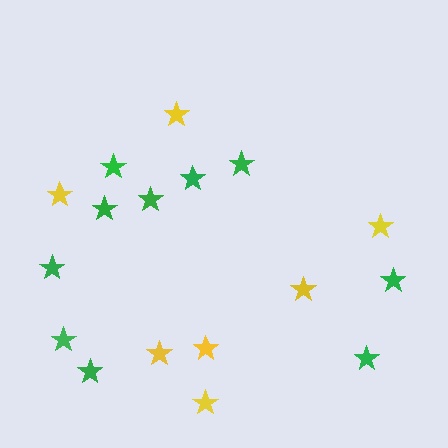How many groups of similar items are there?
There are 2 groups: one group of green stars (10) and one group of yellow stars (7).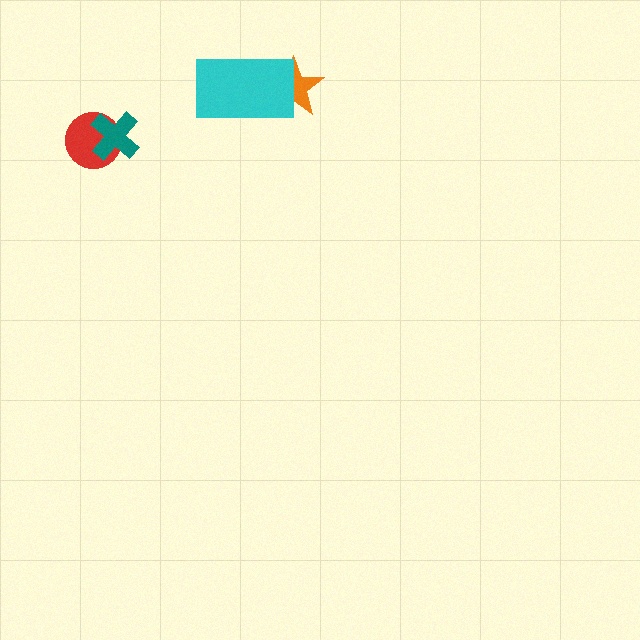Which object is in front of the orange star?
The cyan rectangle is in front of the orange star.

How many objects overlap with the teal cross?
1 object overlaps with the teal cross.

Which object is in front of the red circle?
The teal cross is in front of the red circle.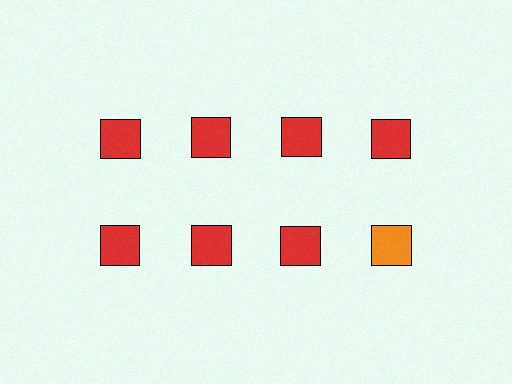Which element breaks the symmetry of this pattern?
The orange square in the second row, second from right column breaks the symmetry. All other shapes are red squares.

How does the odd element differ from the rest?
It has a different color: orange instead of red.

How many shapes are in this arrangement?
There are 8 shapes arranged in a grid pattern.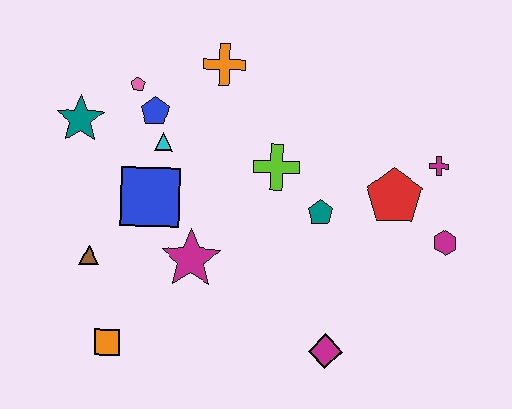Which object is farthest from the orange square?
The magenta cross is farthest from the orange square.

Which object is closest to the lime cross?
The teal pentagon is closest to the lime cross.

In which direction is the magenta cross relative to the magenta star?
The magenta cross is to the right of the magenta star.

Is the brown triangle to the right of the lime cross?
No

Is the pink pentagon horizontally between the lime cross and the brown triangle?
Yes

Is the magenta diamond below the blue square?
Yes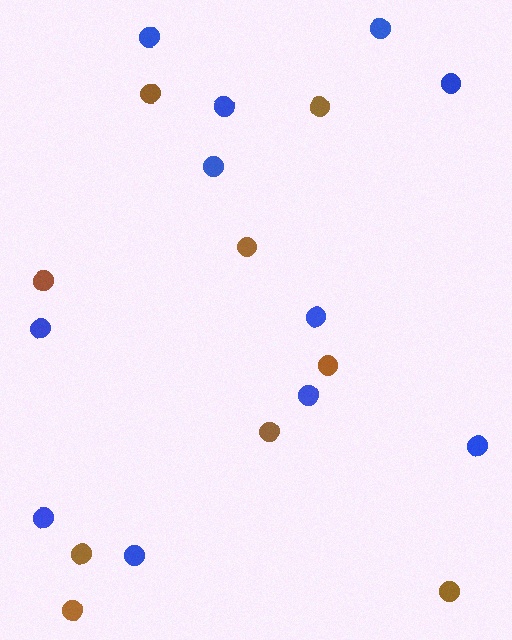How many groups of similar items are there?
There are 2 groups: one group of blue circles (11) and one group of brown circles (9).